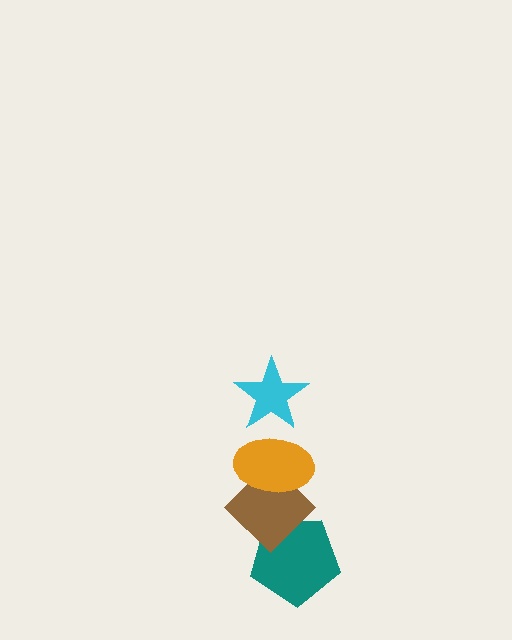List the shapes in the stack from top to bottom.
From top to bottom: the cyan star, the orange ellipse, the brown diamond, the teal pentagon.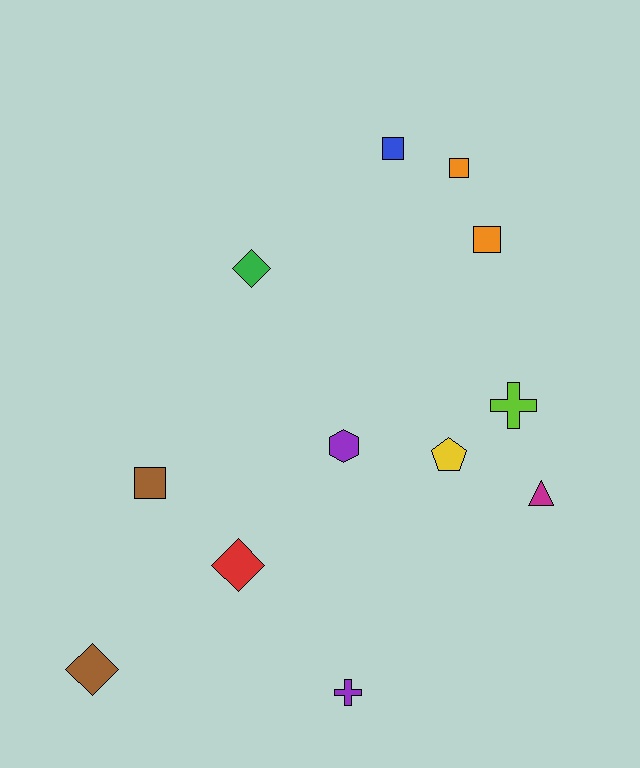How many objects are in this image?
There are 12 objects.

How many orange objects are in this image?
There are 2 orange objects.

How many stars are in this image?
There are no stars.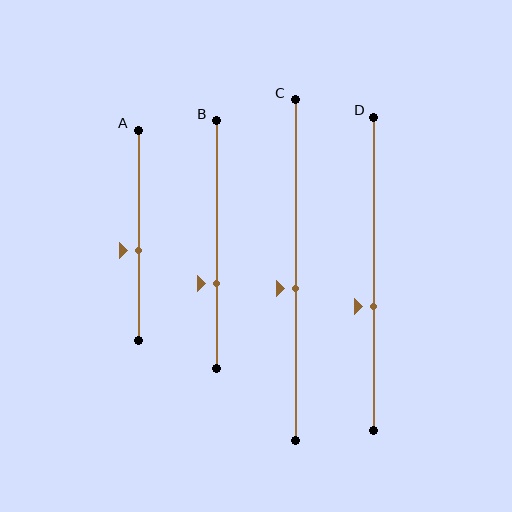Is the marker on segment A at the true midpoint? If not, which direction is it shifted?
No, the marker on segment A is shifted downward by about 7% of the segment length.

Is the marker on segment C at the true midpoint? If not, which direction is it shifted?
No, the marker on segment C is shifted downward by about 5% of the segment length.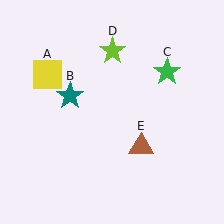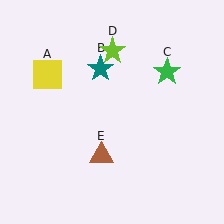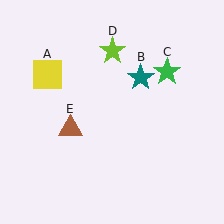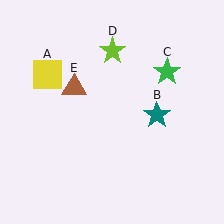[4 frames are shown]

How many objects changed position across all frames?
2 objects changed position: teal star (object B), brown triangle (object E).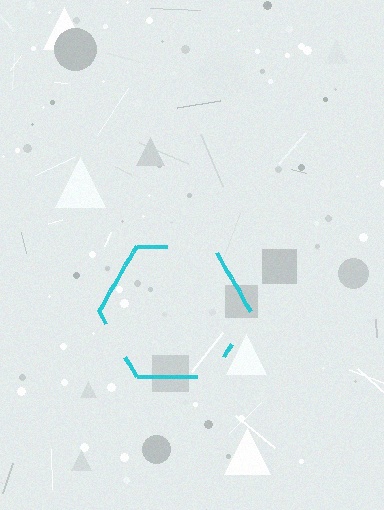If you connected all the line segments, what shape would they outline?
They would outline a hexagon.